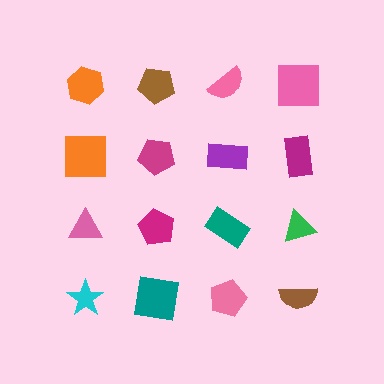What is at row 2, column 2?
A magenta pentagon.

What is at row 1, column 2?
A brown pentagon.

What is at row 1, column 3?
A pink semicircle.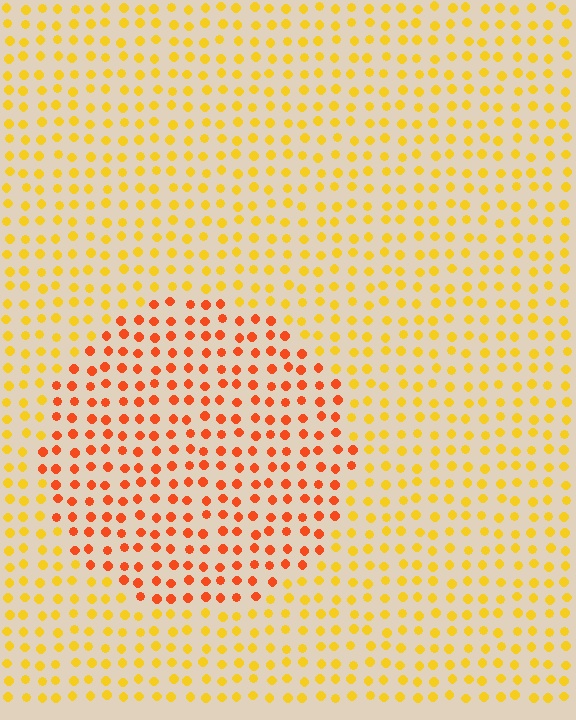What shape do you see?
I see a circle.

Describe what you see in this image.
The image is filled with small yellow elements in a uniform arrangement. A circle-shaped region is visible where the elements are tinted to a slightly different hue, forming a subtle color boundary.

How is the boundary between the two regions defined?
The boundary is defined purely by a slight shift in hue (about 37 degrees). Spacing, size, and orientation are identical on both sides.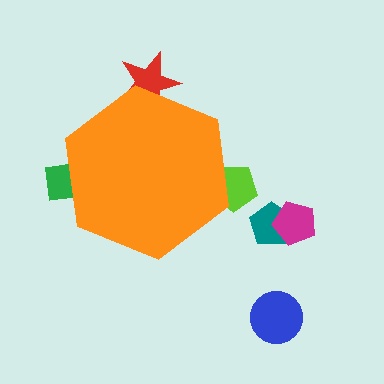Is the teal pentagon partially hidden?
No, the teal pentagon is fully visible.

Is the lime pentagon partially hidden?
Yes, the lime pentagon is partially hidden behind the orange hexagon.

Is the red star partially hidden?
Yes, the red star is partially hidden behind the orange hexagon.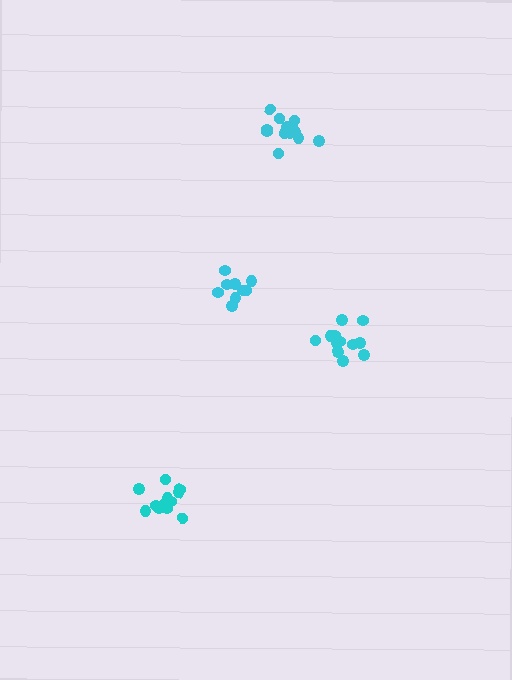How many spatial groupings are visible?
There are 4 spatial groupings.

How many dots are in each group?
Group 1: 13 dots, Group 2: 9 dots, Group 3: 13 dots, Group 4: 14 dots (49 total).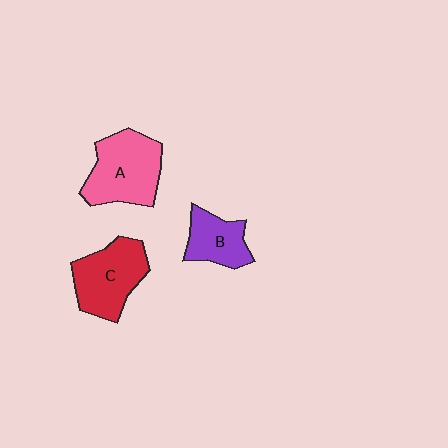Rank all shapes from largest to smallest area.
From largest to smallest: A (pink), C (red), B (purple).